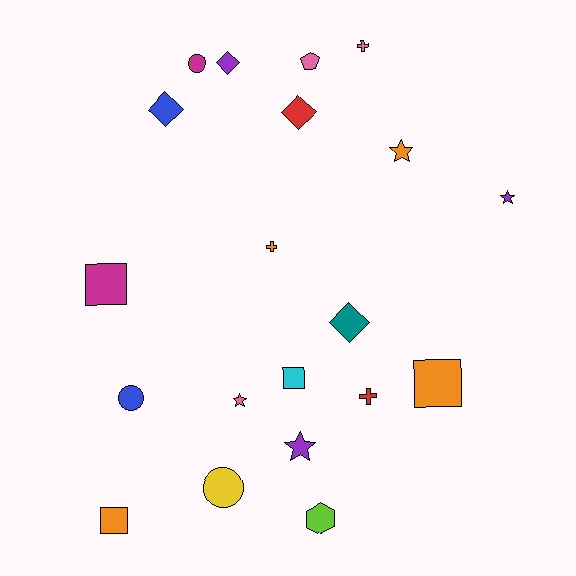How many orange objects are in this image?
There are 4 orange objects.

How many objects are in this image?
There are 20 objects.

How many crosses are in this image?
There are 3 crosses.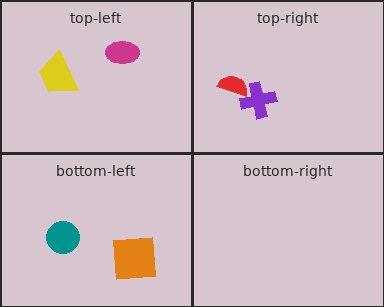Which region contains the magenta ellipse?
The top-left region.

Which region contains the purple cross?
The top-right region.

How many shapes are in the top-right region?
2.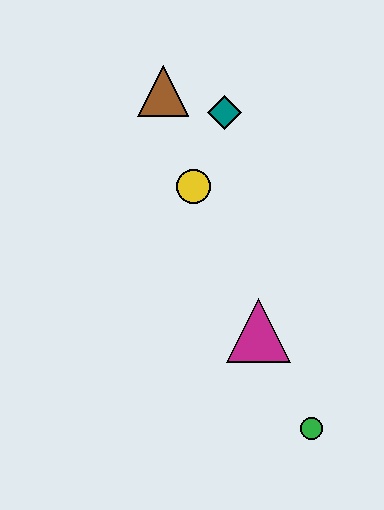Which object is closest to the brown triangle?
The teal diamond is closest to the brown triangle.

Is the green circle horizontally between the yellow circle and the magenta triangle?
No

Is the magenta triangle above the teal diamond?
No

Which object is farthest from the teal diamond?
The green circle is farthest from the teal diamond.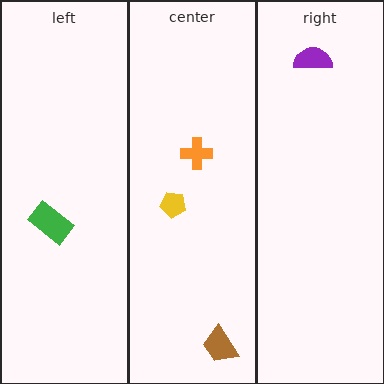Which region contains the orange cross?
The center region.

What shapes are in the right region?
The purple semicircle.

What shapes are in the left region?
The green rectangle.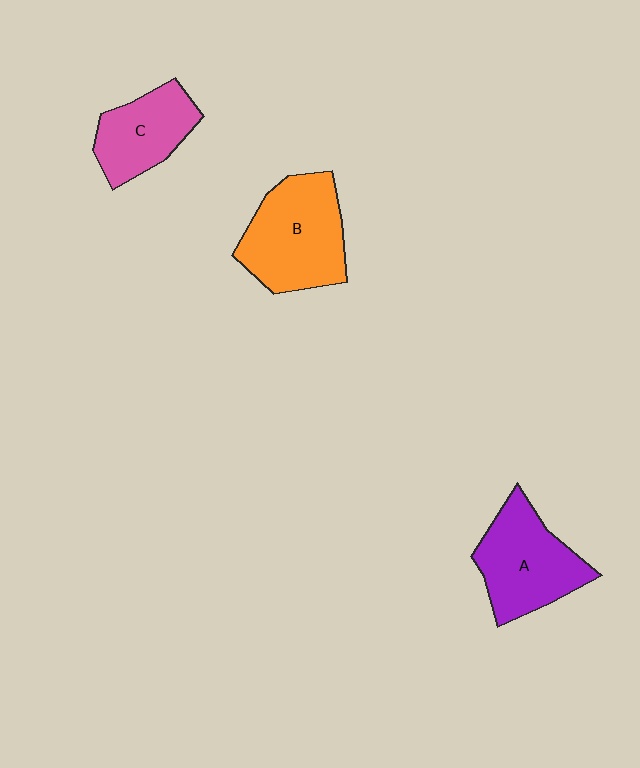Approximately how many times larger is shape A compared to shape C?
Approximately 1.3 times.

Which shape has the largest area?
Shape B (orange).